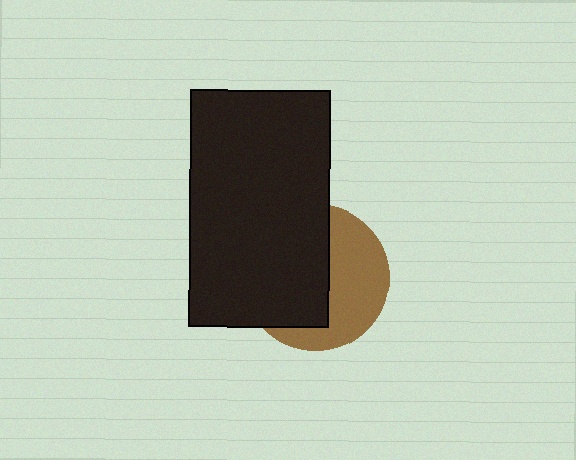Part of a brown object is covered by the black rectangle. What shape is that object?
It is a circle.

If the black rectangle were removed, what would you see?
You would see the complete brown circle.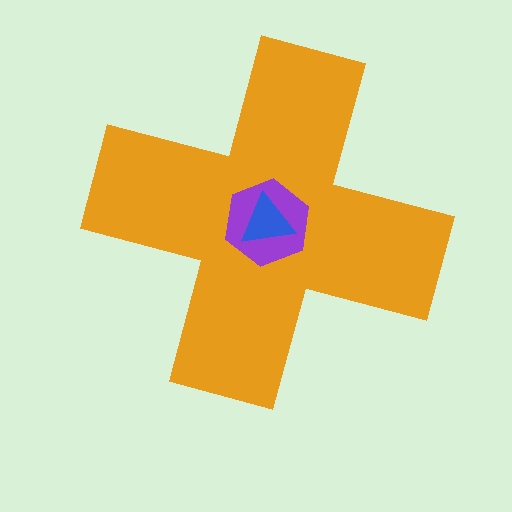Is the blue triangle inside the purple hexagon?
Yes.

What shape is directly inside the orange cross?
The purple hexagon.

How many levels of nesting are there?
3.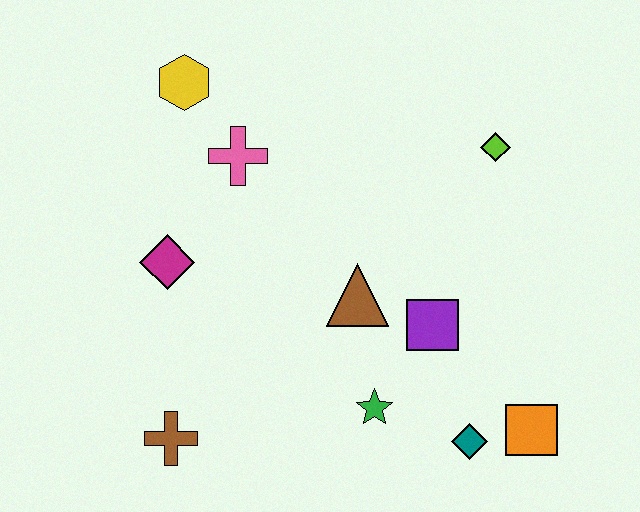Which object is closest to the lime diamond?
The purple square is closest to the lime diamond.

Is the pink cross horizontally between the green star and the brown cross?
Yes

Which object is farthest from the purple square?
The yellow hexagon is farthest from the purple square.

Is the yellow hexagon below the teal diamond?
No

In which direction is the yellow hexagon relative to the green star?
The yellow hexagon is above the green star.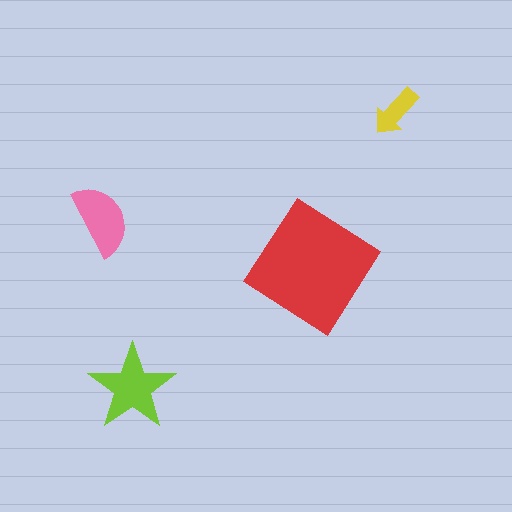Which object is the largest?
The red diamond.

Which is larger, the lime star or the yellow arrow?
The lime star.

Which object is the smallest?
The yellow arrow.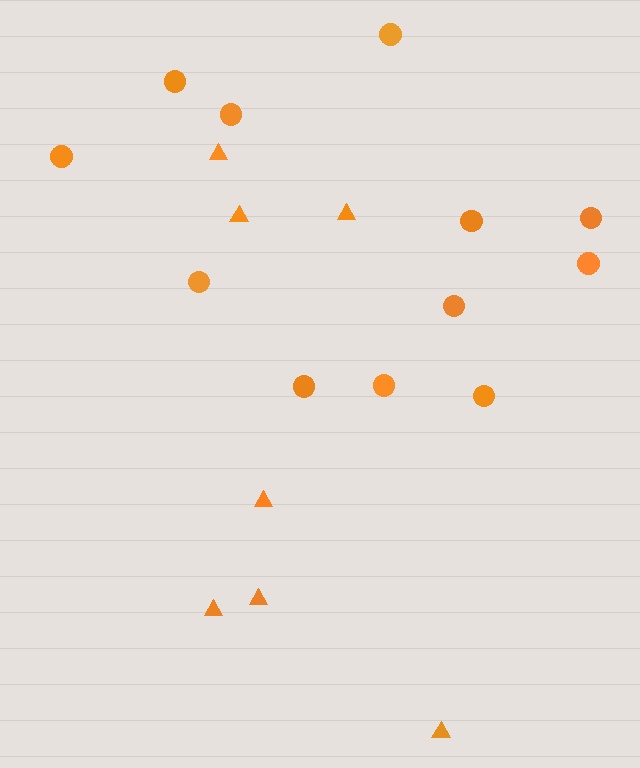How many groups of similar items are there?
There are 2 groups: one group of triangles (7) and one group of circles (12).